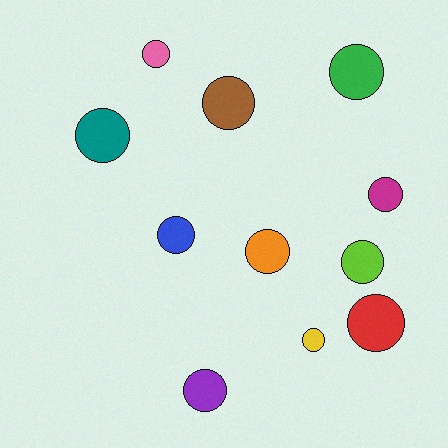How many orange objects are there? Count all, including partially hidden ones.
There is 1 orange object.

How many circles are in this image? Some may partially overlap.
There are 11 circles.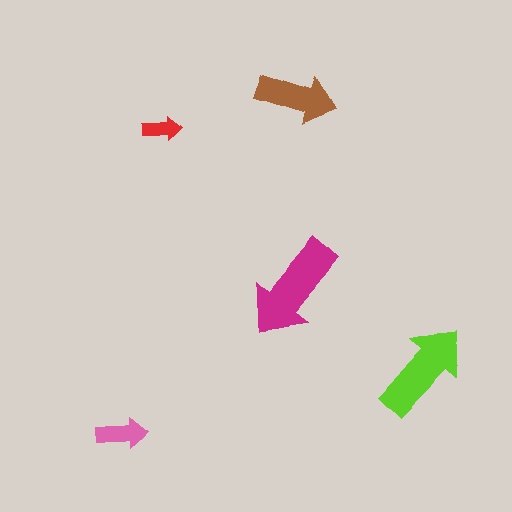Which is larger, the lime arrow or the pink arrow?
The lime one.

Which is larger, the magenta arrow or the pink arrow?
The magenta one.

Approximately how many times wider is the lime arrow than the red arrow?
About 2.5 times wider.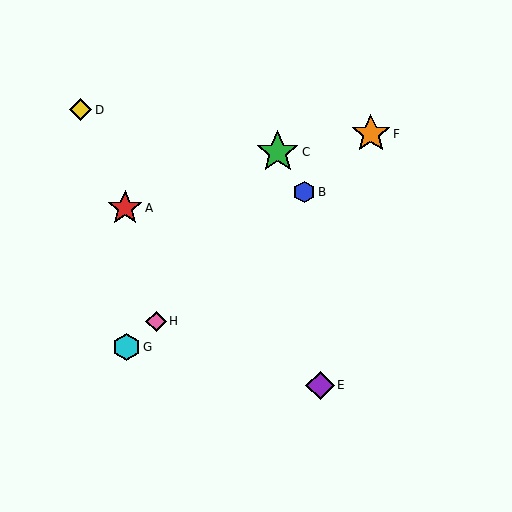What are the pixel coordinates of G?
Object G is at (127, 347).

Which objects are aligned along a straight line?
Objects B, F, G, H are aligned along a straight line.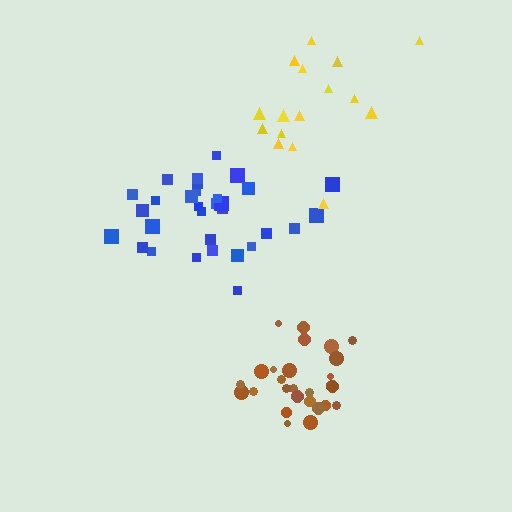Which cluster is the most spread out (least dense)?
Yellow.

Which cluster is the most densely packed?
Brown.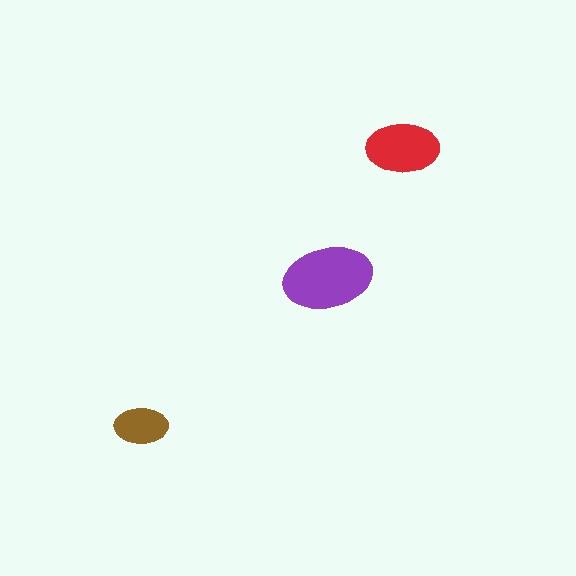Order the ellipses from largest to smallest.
the purple one, the red one, the brown one.